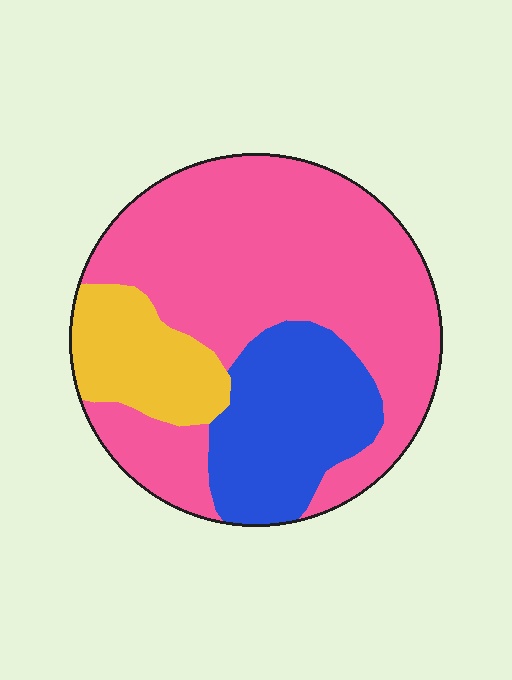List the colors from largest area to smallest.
From largest to smallest: pink, blue, yellow.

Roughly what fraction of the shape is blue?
Blue covers around 25% of the shape.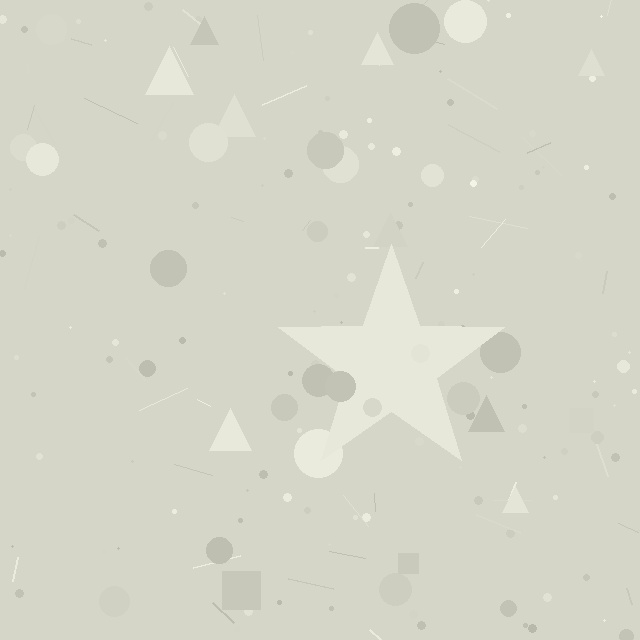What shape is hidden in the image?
A star is hidden in the image.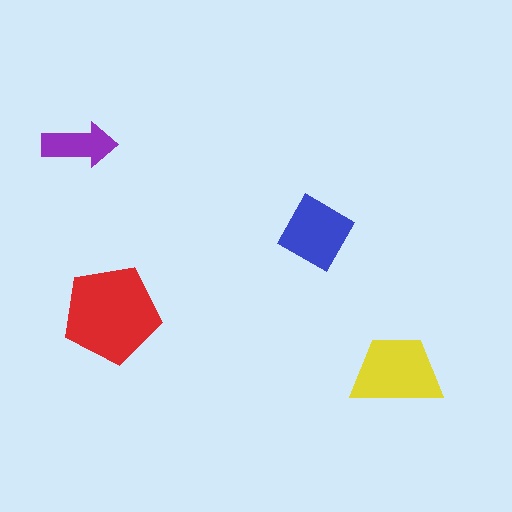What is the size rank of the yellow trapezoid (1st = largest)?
2nd.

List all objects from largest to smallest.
The red pentagon, the yellow trapezoid, the blue diamond, the purple arrow.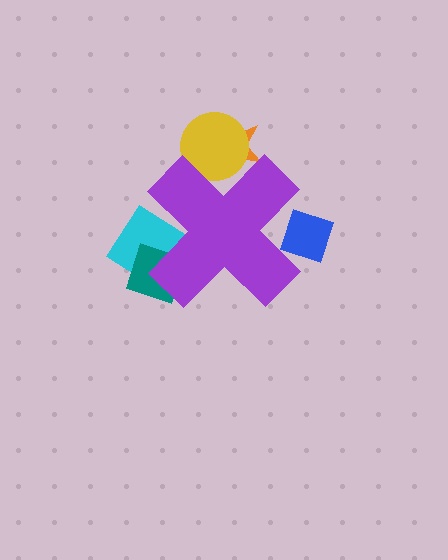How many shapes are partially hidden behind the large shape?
5 shapes are partially hidden.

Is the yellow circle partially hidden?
Yes, the yellow circle is partially hidden behind the purple cross.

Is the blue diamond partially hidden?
Yes, the blue diamond is partially hidden behind the purple cross.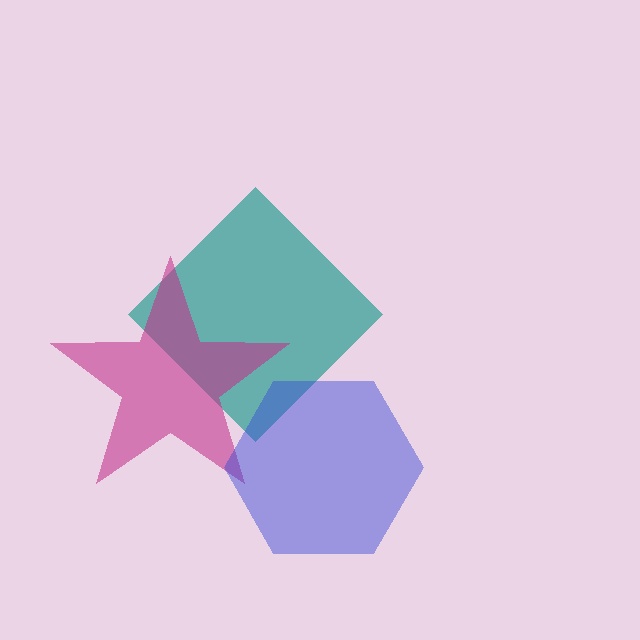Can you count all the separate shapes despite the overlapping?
Yes, there are 3 separate shapes.